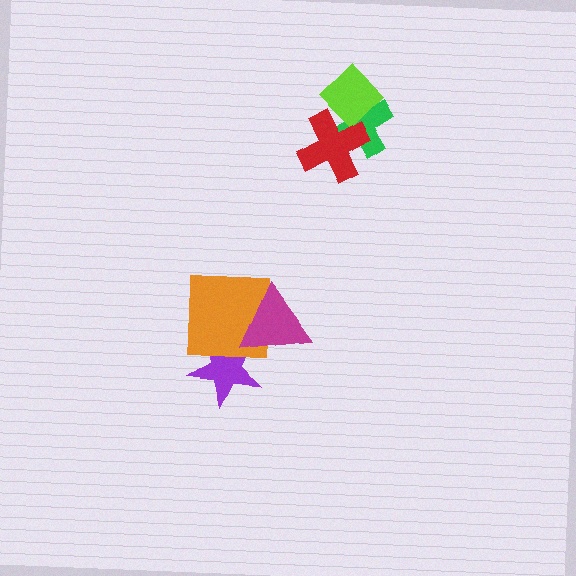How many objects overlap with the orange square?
2 objects overlap with the orange square.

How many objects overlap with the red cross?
2 objects overlap with the red cross.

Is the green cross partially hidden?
Yes, it is partially covered by another shape.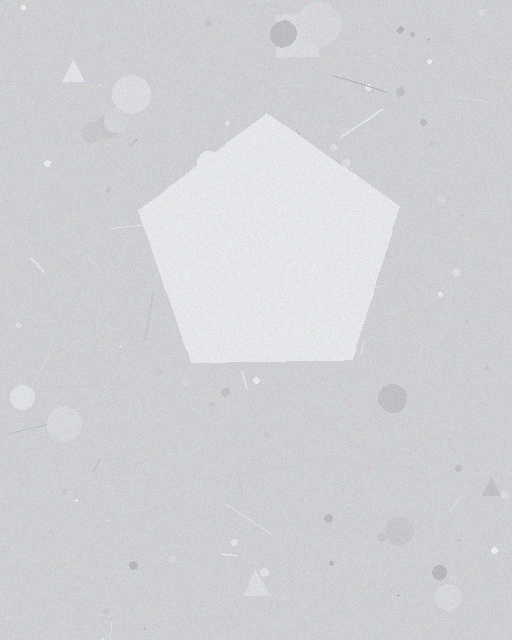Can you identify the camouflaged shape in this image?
The camouflaged shape is a pentagon.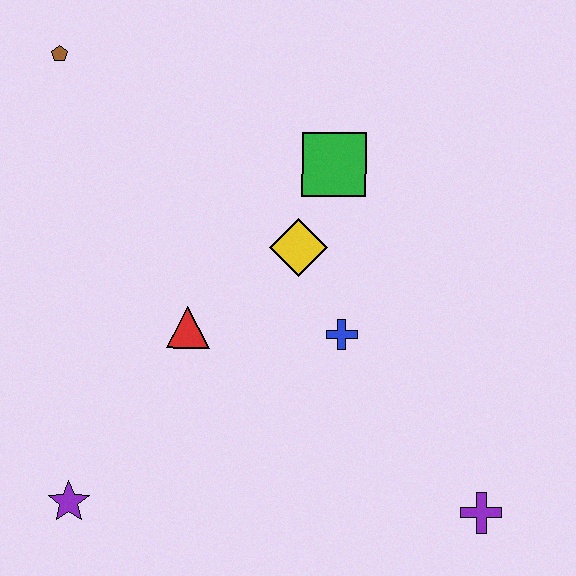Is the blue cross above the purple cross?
Yes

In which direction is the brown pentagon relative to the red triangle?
The brown pentagon is above the red triangle.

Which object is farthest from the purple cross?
The brown pentagon is farthest from the purple cross.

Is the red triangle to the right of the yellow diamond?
No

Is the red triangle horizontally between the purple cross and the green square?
No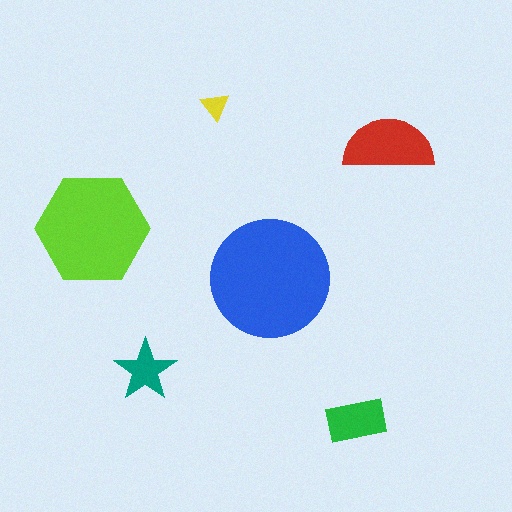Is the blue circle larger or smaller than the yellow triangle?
Larger.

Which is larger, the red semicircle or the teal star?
The red semicircle.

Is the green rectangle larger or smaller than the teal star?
Larger.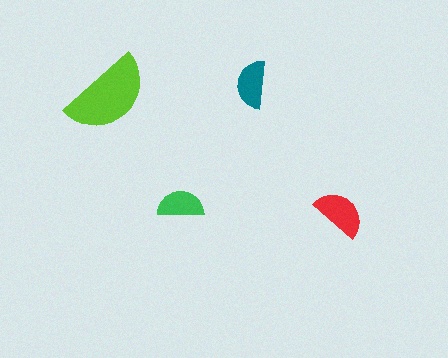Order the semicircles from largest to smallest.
the lime one, the red one, the teal one, the green one.